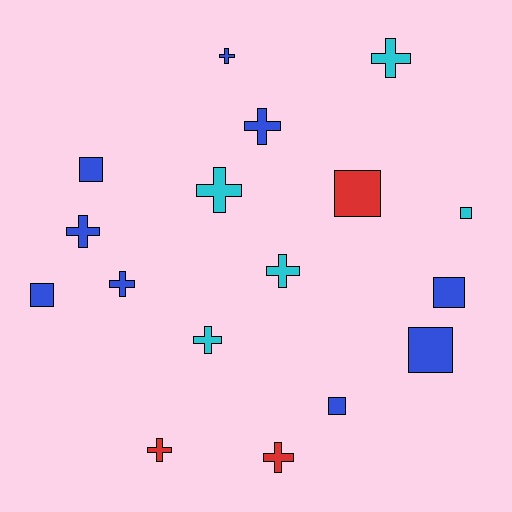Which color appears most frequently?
Blue, with 9 objects.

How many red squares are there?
There is 1 red square.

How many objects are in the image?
There are 17 objects.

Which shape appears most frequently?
Cross, with 10 objects.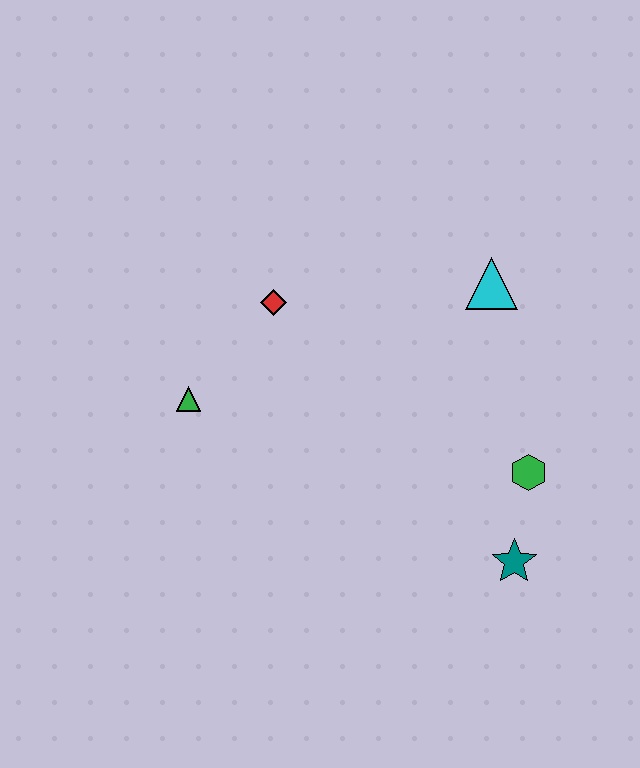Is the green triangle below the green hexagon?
No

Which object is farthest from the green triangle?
The teal star is farthest from the green triangle.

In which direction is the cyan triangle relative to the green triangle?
The cyan triangle is to the right of the green triangle.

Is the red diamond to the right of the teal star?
No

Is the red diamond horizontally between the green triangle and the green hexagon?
Yes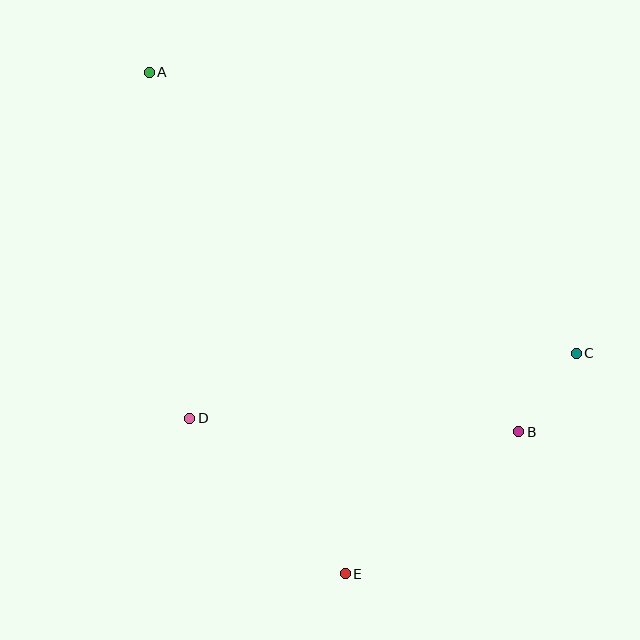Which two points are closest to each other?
Points B and C are closest to each other.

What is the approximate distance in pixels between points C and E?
The distance between C and E is approximately 319 pixels.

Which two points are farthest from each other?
Points A and E are farthest from each other.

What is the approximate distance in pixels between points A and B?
The distance between A and B is approximately 515 pixels.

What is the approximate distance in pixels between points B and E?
The distance between B and E is approximately 224 pixels.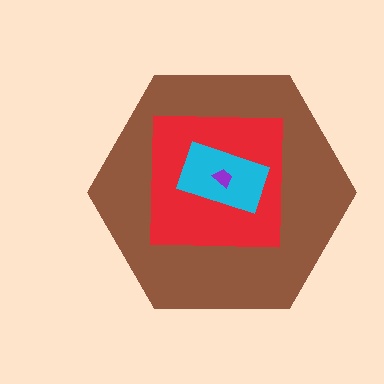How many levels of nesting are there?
4.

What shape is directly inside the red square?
The cyan rectangle.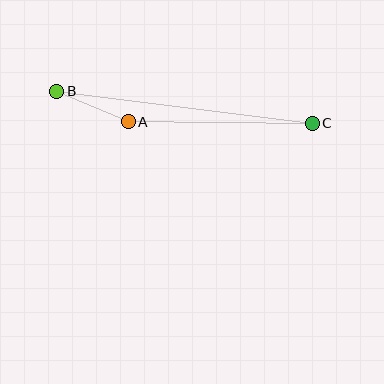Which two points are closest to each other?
Points A and B are closest to each other.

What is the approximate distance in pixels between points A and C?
The distance between A and C is approximately 184 pixels.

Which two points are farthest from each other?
Points B and C are farthest from each other.